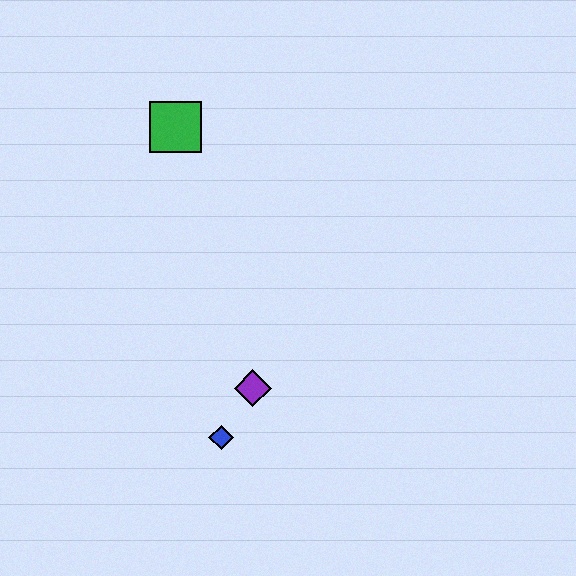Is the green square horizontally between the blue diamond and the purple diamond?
No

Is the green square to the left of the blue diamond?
Yes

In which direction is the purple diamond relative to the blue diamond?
The purple diamond is above the blue diamond.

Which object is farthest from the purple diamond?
The green square is farthest from the purple diamond.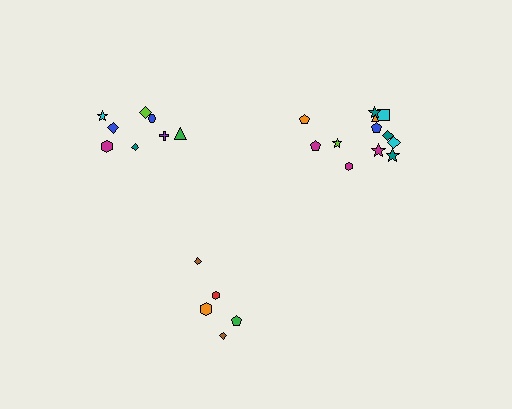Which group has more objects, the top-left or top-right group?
The top-right group.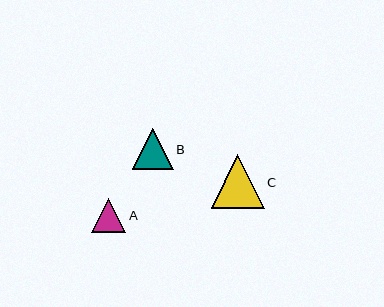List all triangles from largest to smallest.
From largest to smallest: C, B, A.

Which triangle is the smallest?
Triangle A is the smallest with a size of approximately 34 pixels.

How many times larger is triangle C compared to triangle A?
Triangle C is approximately 1.5 times the size of triangle A.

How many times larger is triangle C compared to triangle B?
Triangle C is approximately 1.3 times the size of triangle B.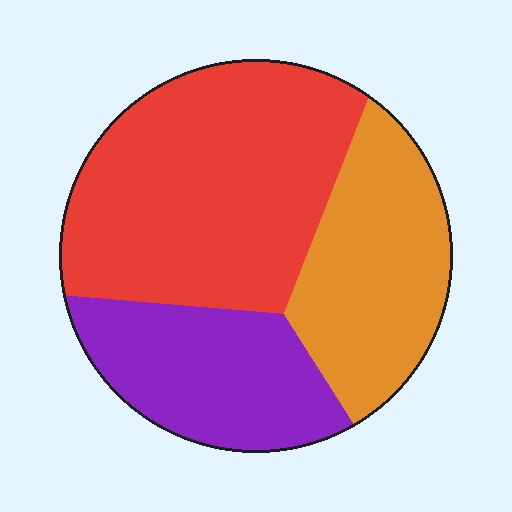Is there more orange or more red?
Red.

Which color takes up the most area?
Red, at roughly 50%.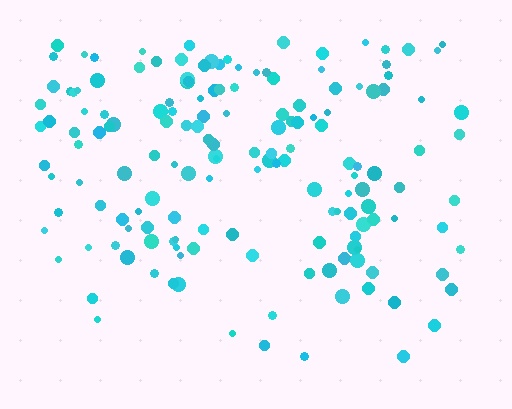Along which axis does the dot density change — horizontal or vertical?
Vertical.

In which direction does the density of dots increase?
From bottom to top, with the top side densest.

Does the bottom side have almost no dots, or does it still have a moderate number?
Still a moderate number, just noticeably fewer than the top.